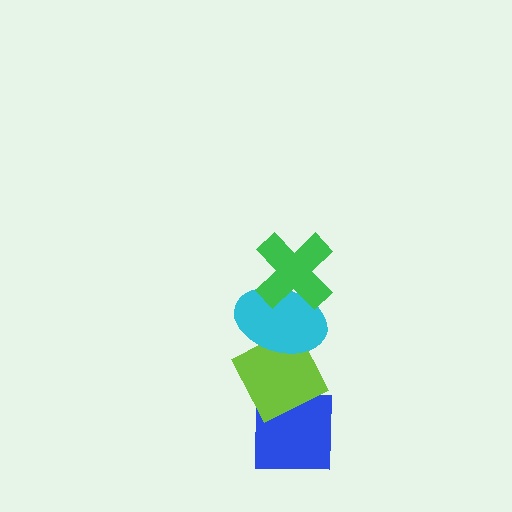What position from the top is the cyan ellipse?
The cyan ellipse is 2nd from the top.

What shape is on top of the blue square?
The lime diamond is on top of the blue square.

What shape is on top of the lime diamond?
The cyan ellipse is on top of the lime diamond.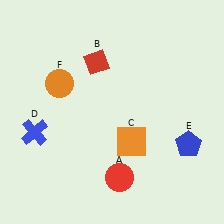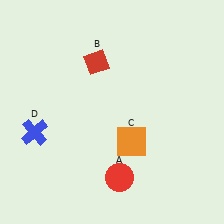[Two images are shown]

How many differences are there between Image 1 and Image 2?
There are 2 differences between the two images.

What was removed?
The orange circle (F), the blue pentagon (E) were removed in Image 2.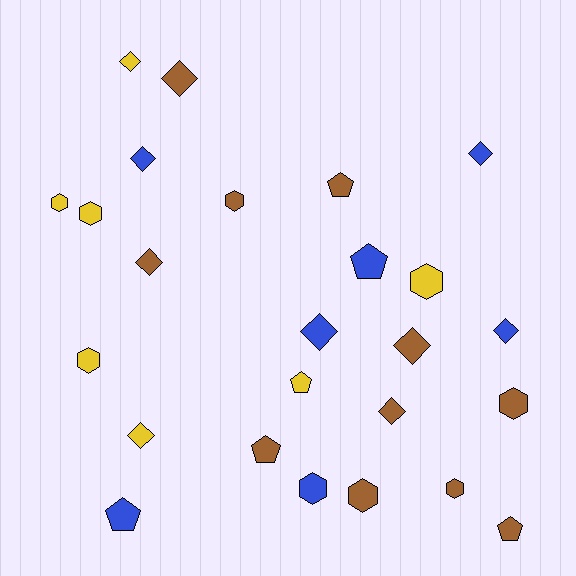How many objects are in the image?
There are 25 objects.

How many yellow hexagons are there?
There are 4 yellow hexagons.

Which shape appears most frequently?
Diamond, with 10 objects.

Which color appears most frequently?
Brown, with 11 objects.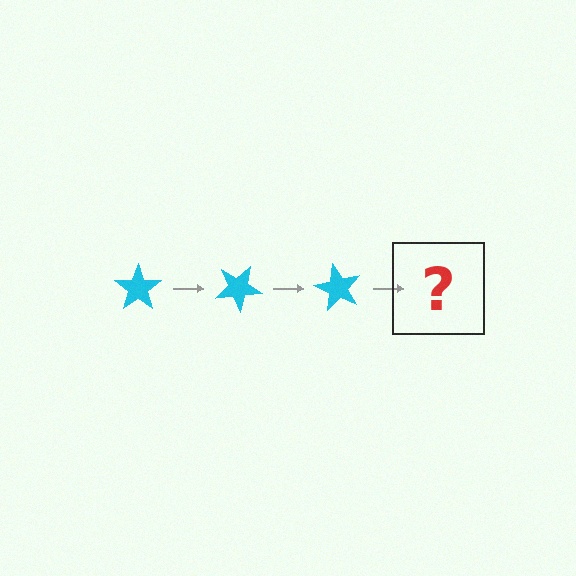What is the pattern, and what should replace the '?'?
The pattern is that the star rotates 30 degrees each step. The '?' should be a cyan star rotated 90 degrees.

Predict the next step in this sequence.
The next step is a cyan star rotated 90 degrees.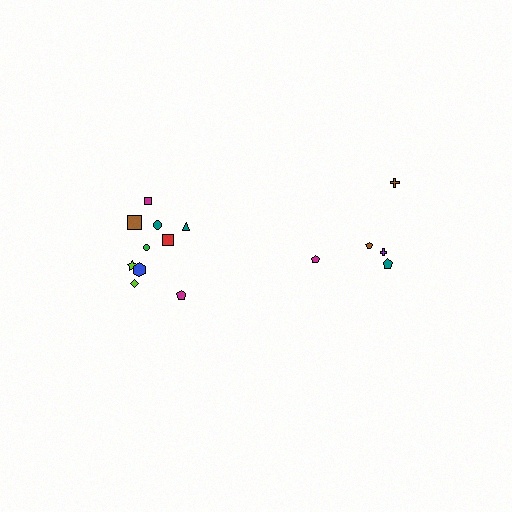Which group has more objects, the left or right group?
The left group.